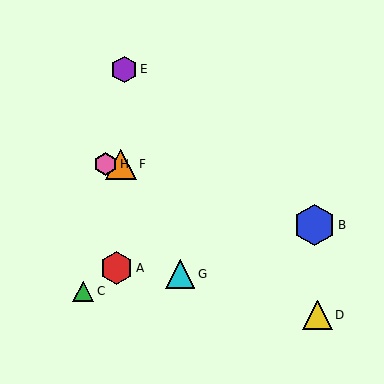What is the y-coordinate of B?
Object B is at y≈225.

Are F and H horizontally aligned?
Yes, both are at y≈164.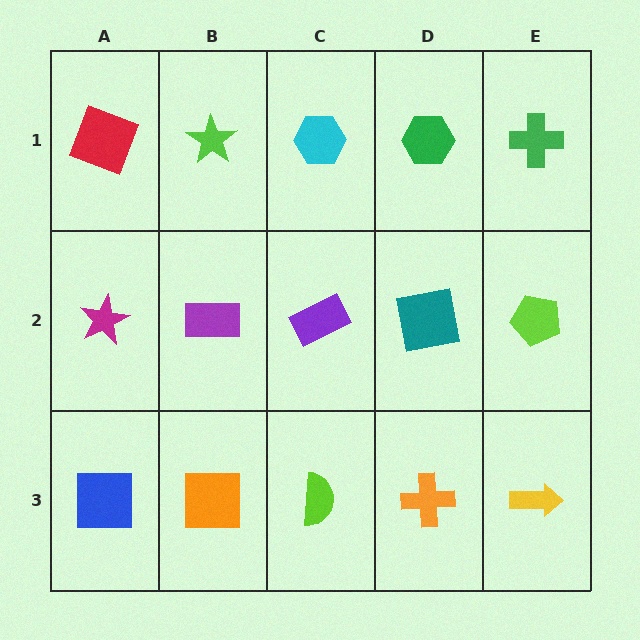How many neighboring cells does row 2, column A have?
3.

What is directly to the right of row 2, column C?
A teal square.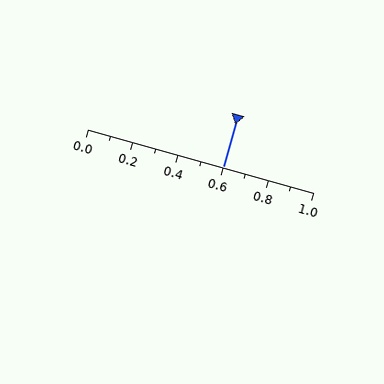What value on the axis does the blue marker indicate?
The marker indicates approximately 0.6.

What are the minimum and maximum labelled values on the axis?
The axis runs from 0.0 to 1.0.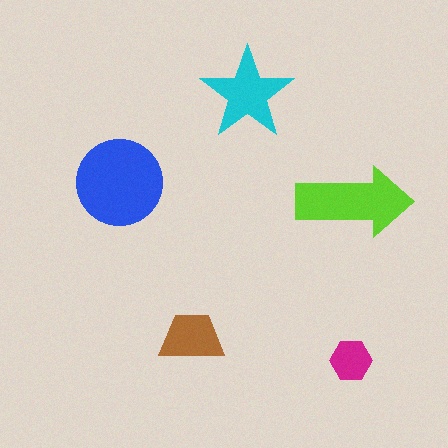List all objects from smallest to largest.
The magenta hexagon, the brown trapezoid, the cyan star, the lime arrow, the blue circle.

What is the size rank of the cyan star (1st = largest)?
3rd.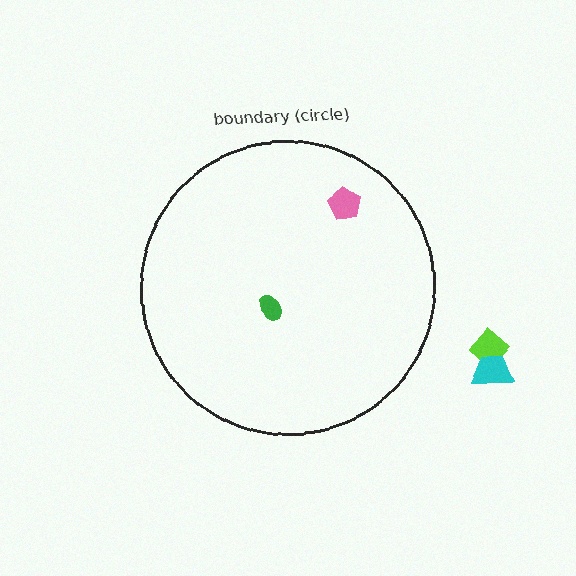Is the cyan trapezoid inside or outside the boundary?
Outside.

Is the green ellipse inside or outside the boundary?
Inside.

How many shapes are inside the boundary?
2 inside, 2 outside.